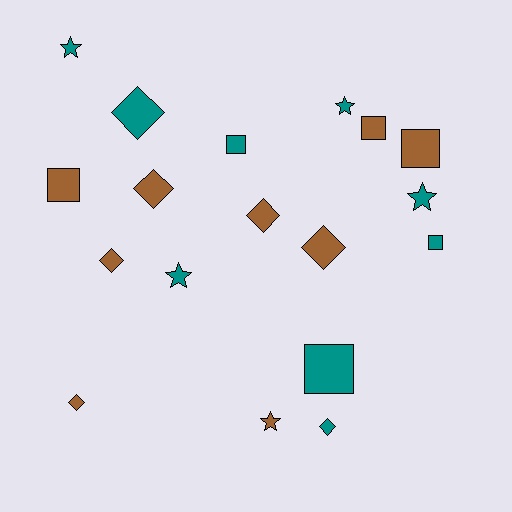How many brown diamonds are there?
There are 5 brown diamonds.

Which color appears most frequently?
Teal, with 9 objects.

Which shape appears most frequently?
Diamond, with 7 objects.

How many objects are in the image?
There are 18 objects.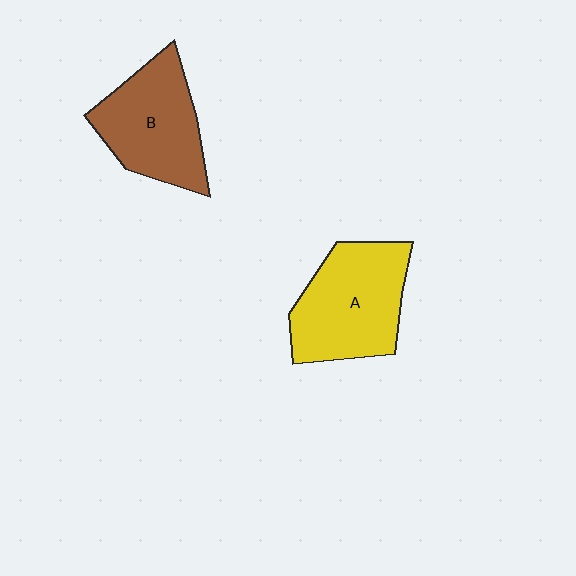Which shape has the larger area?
Shape A (yellow).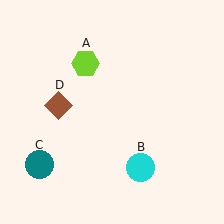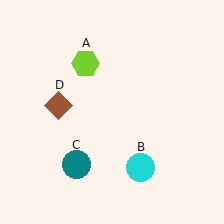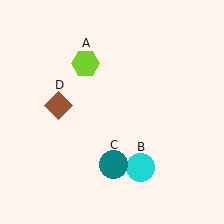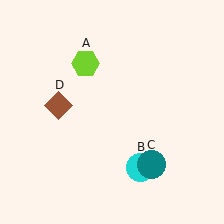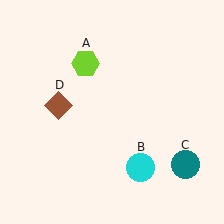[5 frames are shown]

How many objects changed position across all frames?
1 object changed position: teal circle (object C).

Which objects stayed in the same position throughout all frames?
Lime hexagon (object A) and cyan circle (object B) and brown diamond (object D) remained stationary.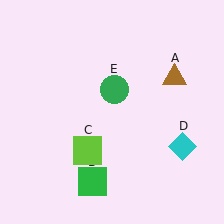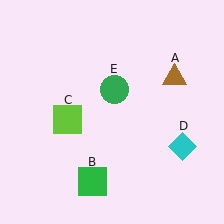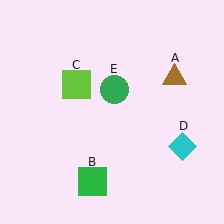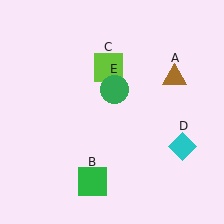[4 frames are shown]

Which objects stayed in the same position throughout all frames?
Brown triangle (object A) and green square (object B) and cyan diamond (object D) and green circle (object E) remained stationary.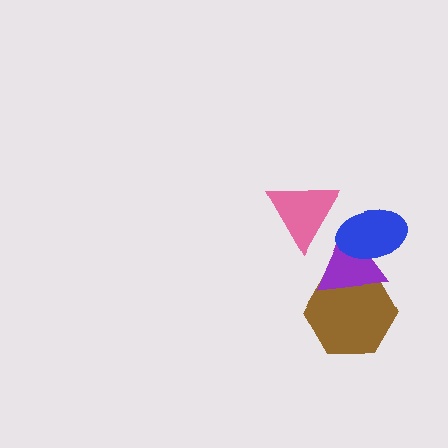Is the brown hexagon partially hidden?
Yes, it is partially covered by another shape.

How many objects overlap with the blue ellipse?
1 object overlaps with the blue ellipse.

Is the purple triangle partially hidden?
Yes, it is partially covered by another shape.